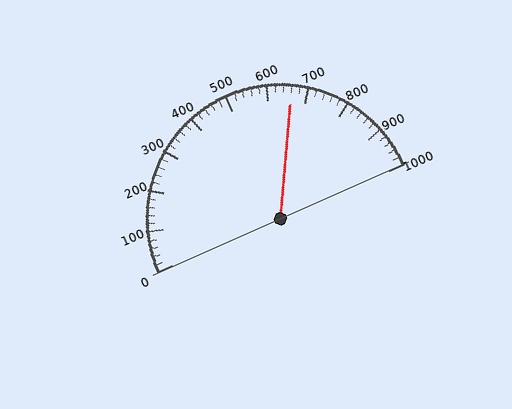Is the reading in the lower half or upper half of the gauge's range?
The reading is in the upper half of the range (0 to 1000).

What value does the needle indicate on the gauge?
The needle indicates approximately 660.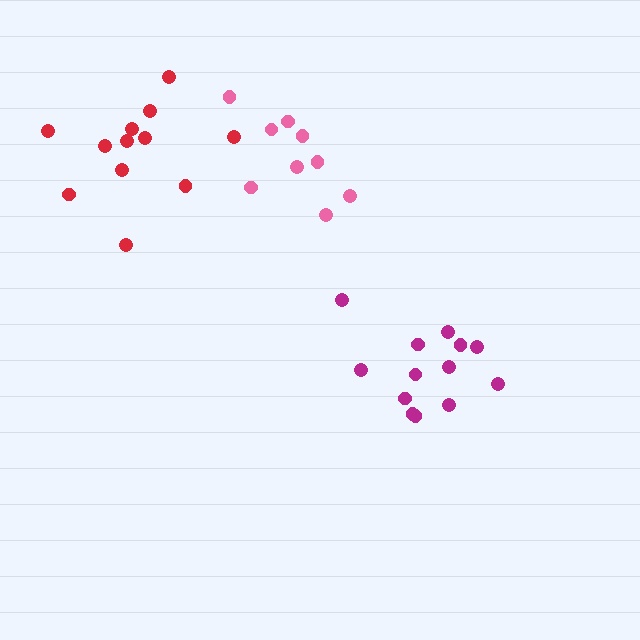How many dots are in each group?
Group 1: 13 dots, Group 2: 9 dots, Group 3: 12 dots (34 total).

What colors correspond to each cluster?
The clusters are colored: magenta, pink, red.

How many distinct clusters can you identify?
There are 3 distinct clusters.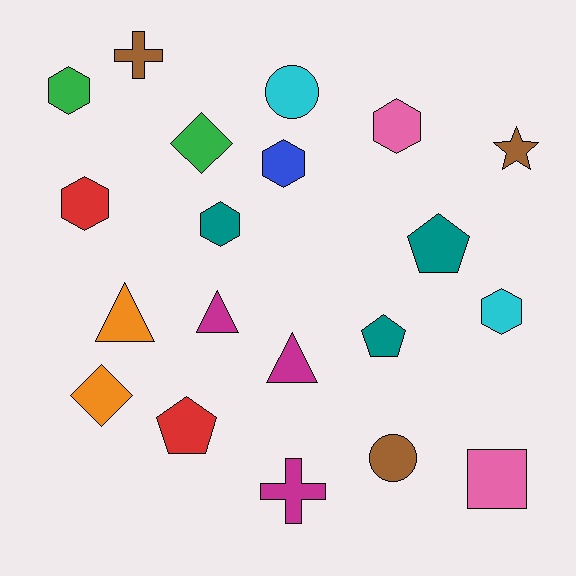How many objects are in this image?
There are 20 objects.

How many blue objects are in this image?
There is 1 blue object.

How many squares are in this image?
There is 1 square.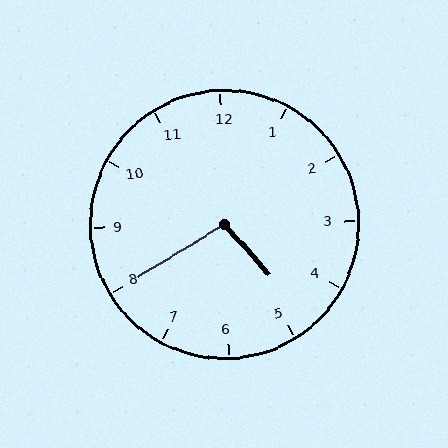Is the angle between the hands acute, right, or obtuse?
It is obtuse.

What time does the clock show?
4:40.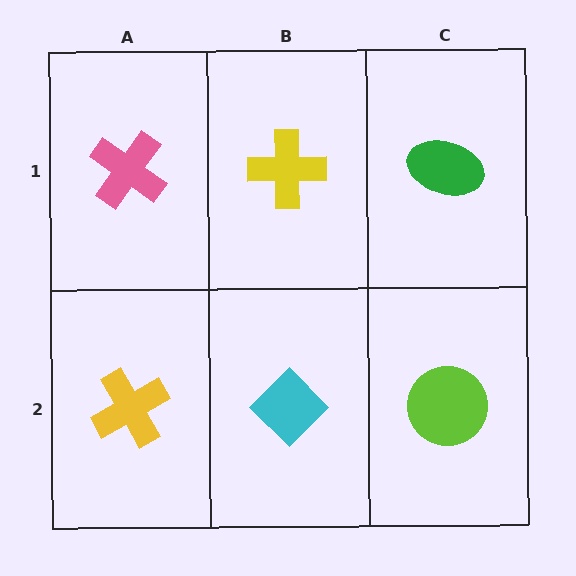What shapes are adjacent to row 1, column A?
A yellow cross (row 2, column A), a yellow cross (row 1, column B).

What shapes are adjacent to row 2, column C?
A green ellipse (row 1, column C), a cyan diamond (row 2, column B).